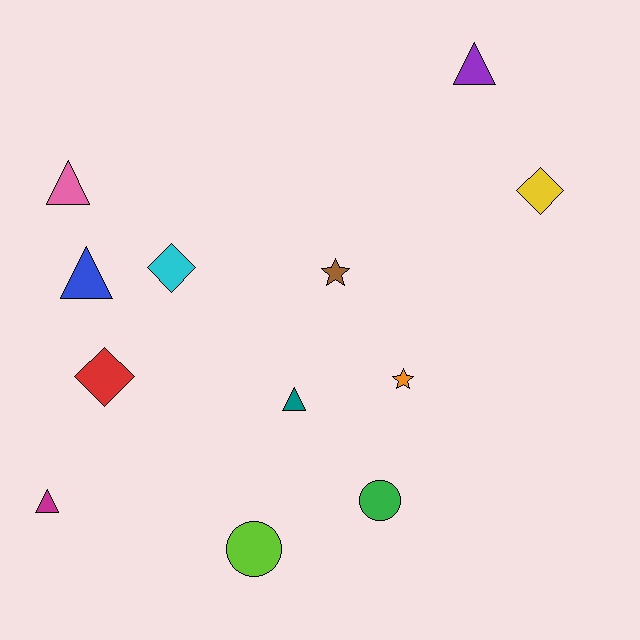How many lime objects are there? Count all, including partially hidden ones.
There is 1 lime object.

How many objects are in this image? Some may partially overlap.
There are 12 objects.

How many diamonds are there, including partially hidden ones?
There are 3 diamonds.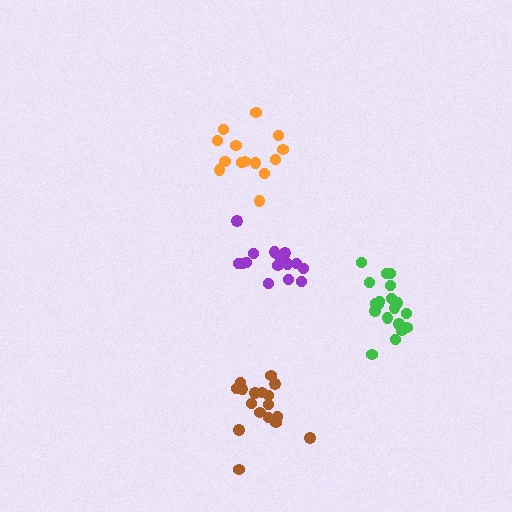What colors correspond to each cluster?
The clusters are colored: brown, green, orange, purple.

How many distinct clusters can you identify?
There are 4 distinct clusters.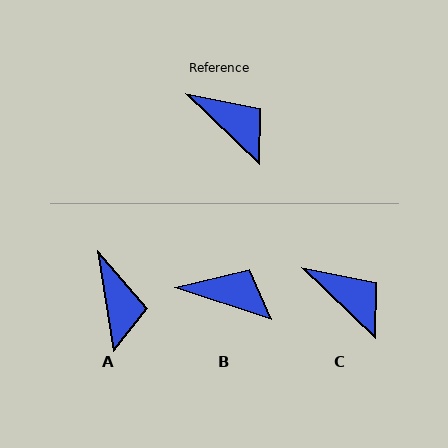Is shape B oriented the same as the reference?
No, it is off by about 25 degrees.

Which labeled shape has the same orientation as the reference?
C.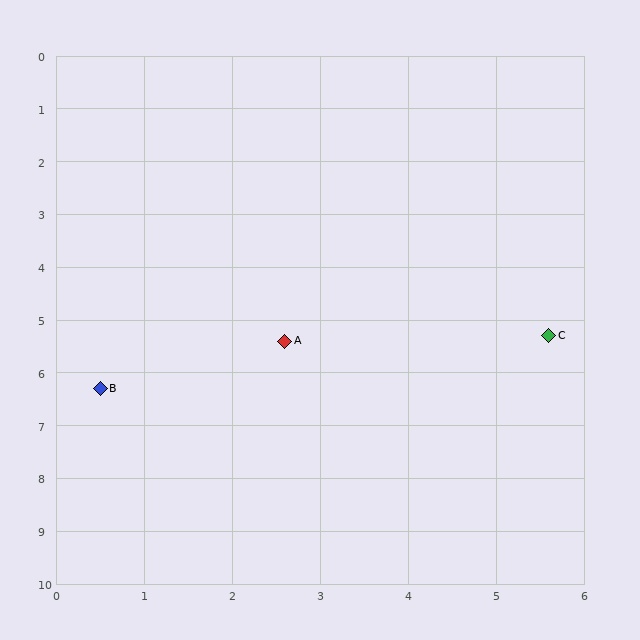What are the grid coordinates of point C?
Point C is at approximately (5.6, 5.3).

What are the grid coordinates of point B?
Point B is at approximately (0.5, 6.3).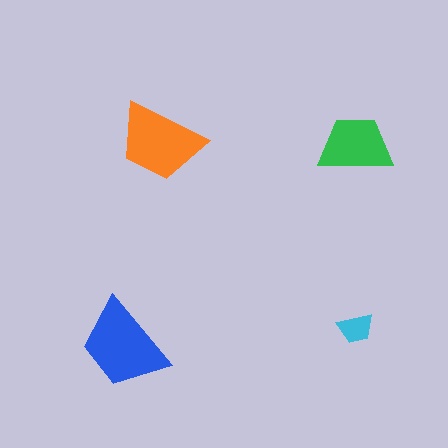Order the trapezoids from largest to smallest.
the blue one, the orange one, the green one, the cyan one.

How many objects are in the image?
There are 4 objects in the image.